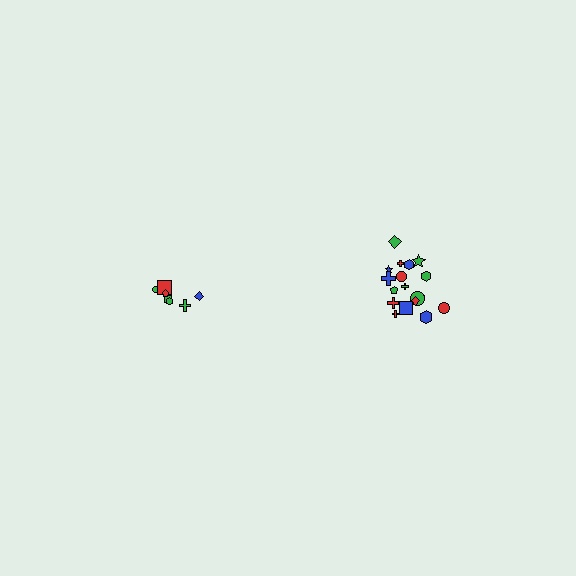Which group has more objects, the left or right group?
The right group.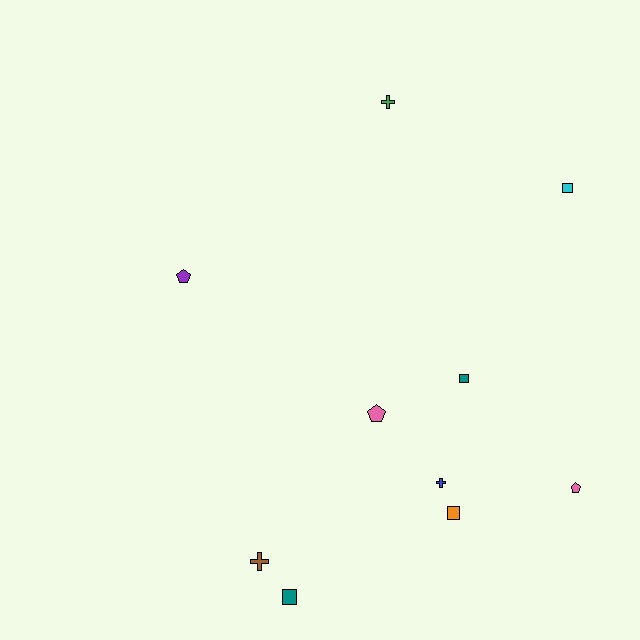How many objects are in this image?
There are 10 objects.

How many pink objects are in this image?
There are 2 pink objects.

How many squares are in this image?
There are 4 squares.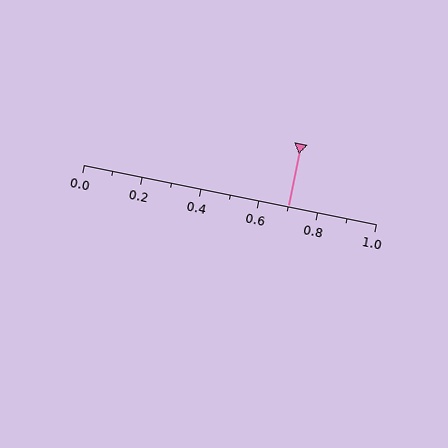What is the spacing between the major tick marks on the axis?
The major ticks are spaced 0.2 apart.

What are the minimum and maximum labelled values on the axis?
The axis runs from 0.0 to 1.0.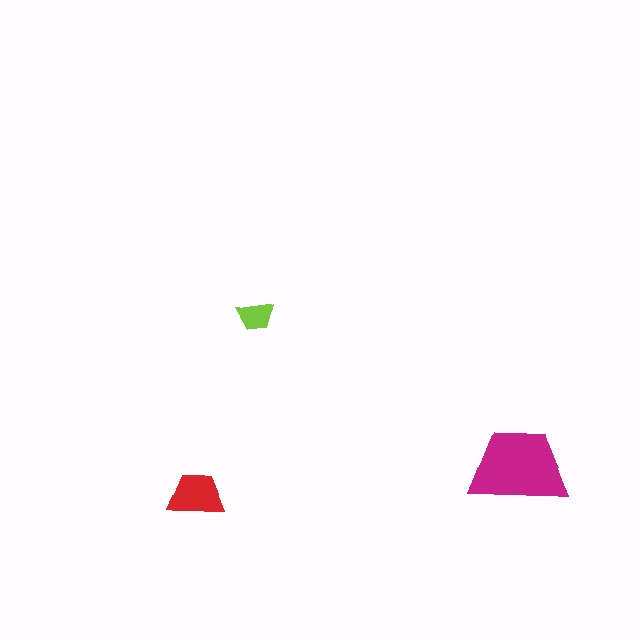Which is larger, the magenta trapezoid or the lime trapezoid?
The magenta one.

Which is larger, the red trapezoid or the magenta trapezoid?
The magenta one.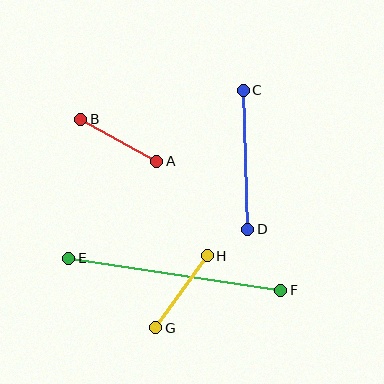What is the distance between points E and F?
The distance is approximately 214 pixels.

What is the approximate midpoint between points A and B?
The midpoint is at approximately (119, 140) pixels.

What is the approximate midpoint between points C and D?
The midpoint is at approximately (245, 160) pixels.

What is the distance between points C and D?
The distance is approximately 139 pixels.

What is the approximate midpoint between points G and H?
The midpoint is at approximately (181, 292) pixels.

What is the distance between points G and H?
The distance is approximately 89 pixels.